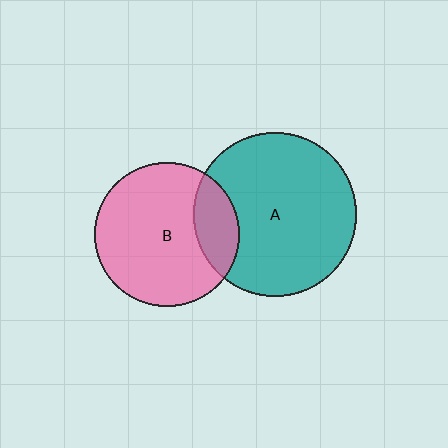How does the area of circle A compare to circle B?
Approximately 1.3 times.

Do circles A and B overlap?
Yes.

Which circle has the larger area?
Circle A (teal).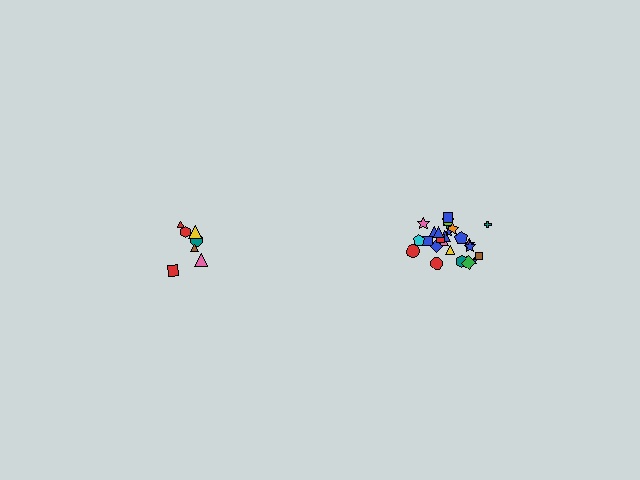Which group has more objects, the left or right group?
The right group.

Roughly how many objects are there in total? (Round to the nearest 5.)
Roughly 30 objects in total.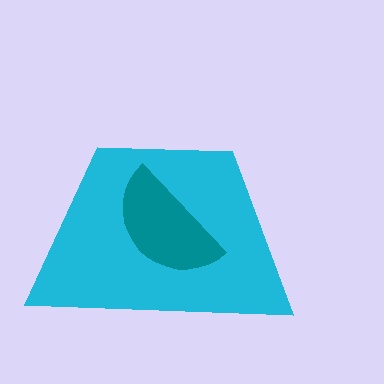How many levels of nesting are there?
2.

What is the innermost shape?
The teal semicircle.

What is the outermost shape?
The cyan trapezoid.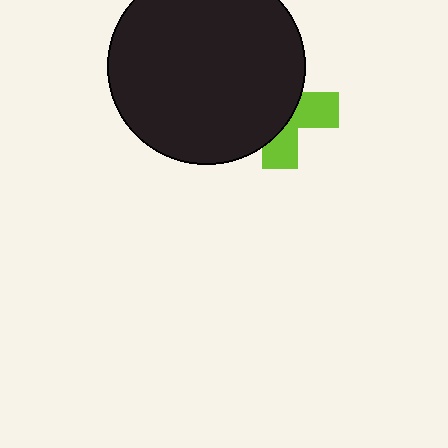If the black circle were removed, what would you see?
You would see the complete lime cross.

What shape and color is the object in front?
The object in front is a black circle.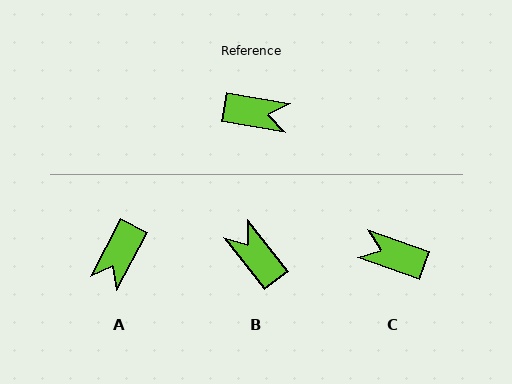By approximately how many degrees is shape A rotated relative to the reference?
Approximately 108 degrees clockwise.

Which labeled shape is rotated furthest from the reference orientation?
C, about 171 degrees away.